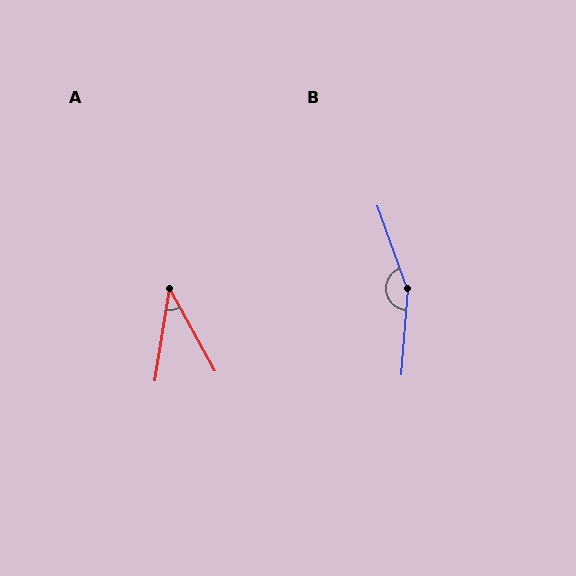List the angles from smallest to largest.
A (38°), B (156°).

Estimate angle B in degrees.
Approximately 156 degrees.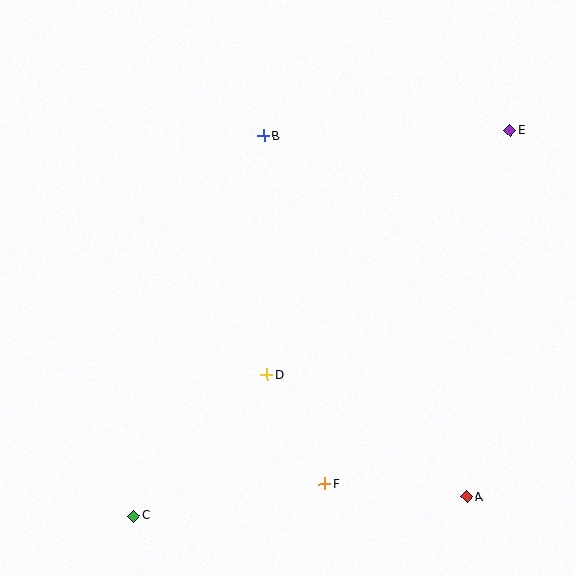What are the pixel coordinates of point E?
Point E is at (510, 131).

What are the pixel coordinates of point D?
Point D is at (267, 375).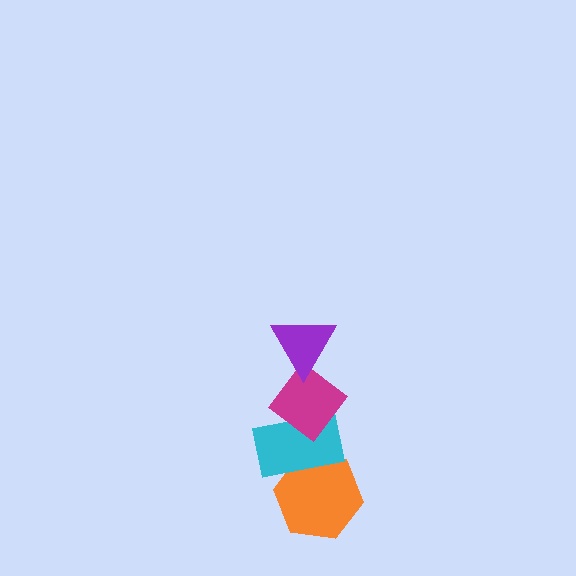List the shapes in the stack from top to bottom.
From top to bottom: the purple triangle, the magenta diamond, the cyan rectangle, the orange hexagon.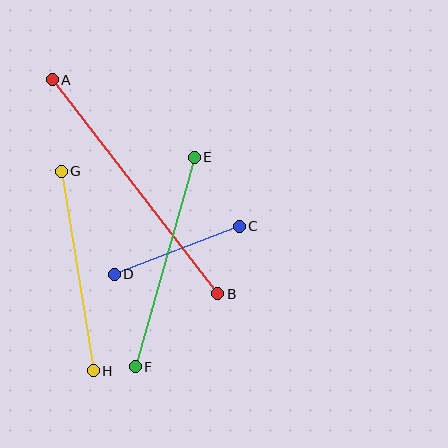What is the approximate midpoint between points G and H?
The midpoint is at approximately (77, 271) pixels.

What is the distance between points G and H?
The distance is approximately 202 pixels.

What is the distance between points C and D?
The distance is approximately 134 pixels.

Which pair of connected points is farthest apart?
Points A and B are farthest apart.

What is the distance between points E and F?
The distance is approximately 218 pixels.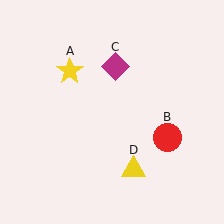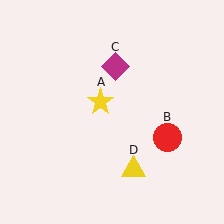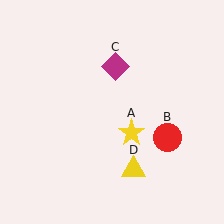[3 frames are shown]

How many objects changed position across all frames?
1 object changed position: yellow star (object A).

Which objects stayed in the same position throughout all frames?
Red circle (object B) and magenta diamond (object C) and yellow triangle (object D) remained stationary.